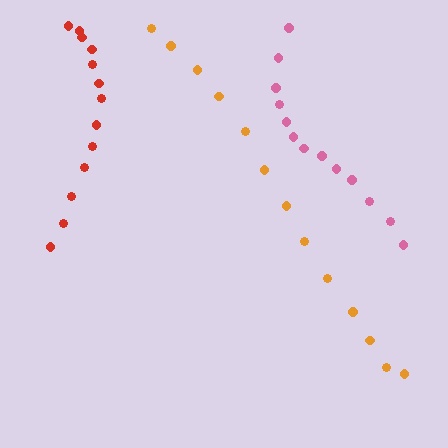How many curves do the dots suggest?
There are 3 distinct paths.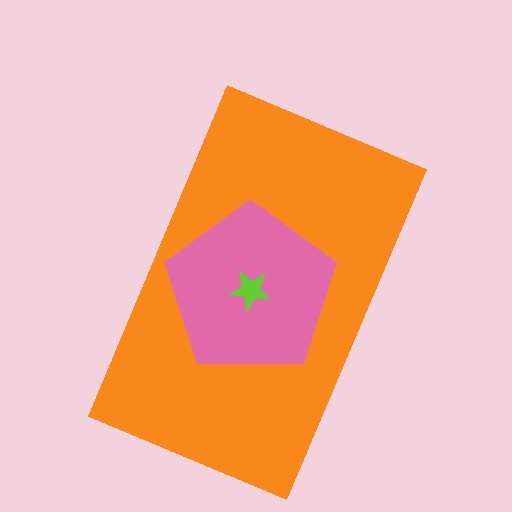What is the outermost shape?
The orange rectangle.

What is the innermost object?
The lime star.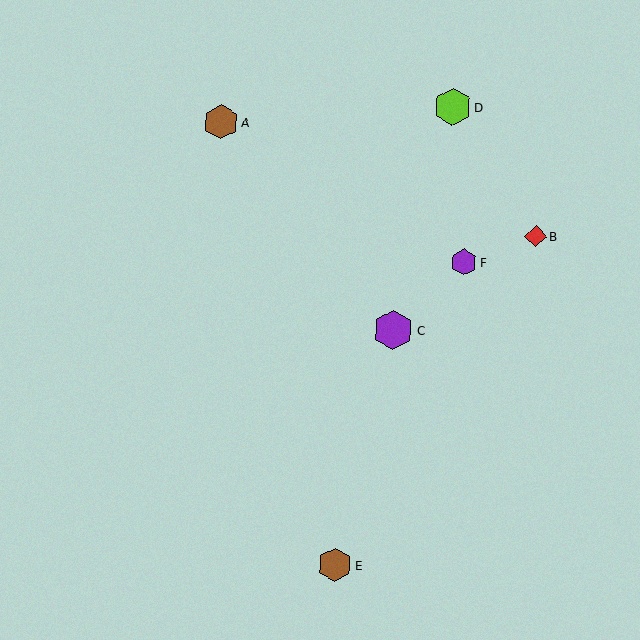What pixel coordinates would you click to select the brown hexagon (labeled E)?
Click at (335, 565) to select the brown hexagon E.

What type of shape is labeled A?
Shape A is a brown hexagon.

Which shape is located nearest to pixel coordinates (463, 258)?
The purple hexagon (labeled F) at (464, 262) is nearest to that location.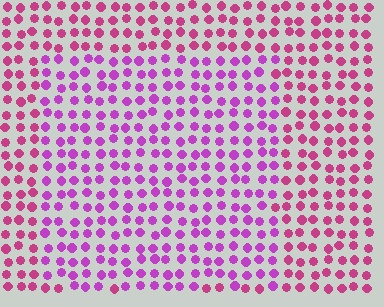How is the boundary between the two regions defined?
The boundary is defined purely by a slight shift in hue (about 31 degrees). Spacing, size, and orientation are identical on both sides.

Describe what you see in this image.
The image is filled with small magenta elements in a uniform arrangement. A rectangle-shaped region is visible where the elements are tinted to a slightly different hue, forming a subtle color boundary.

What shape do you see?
I see a rectangle.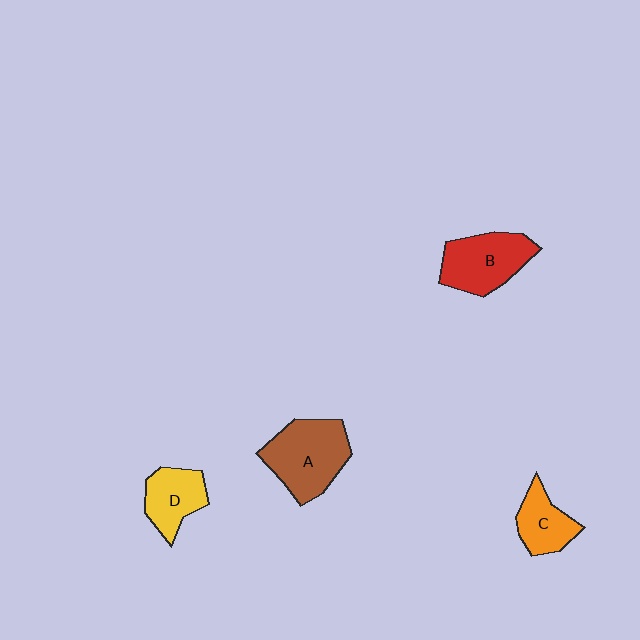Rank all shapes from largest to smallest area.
From largest to smallest: A (brown), B (red), D (yellow), C (orange).